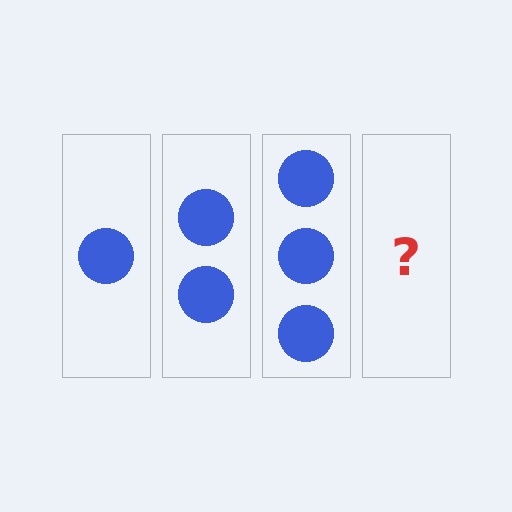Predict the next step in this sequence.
The next step is 4 circles.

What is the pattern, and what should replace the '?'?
The pattern is that each step adds one more circle. The '?' should be 4 circles.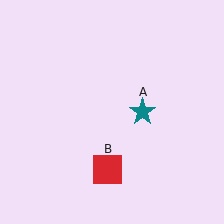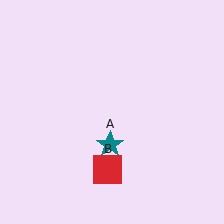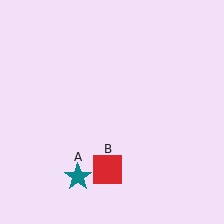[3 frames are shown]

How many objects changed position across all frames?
1 object changed position: teal star (object A).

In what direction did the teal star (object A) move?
The teal star (object A) moved down and to the left.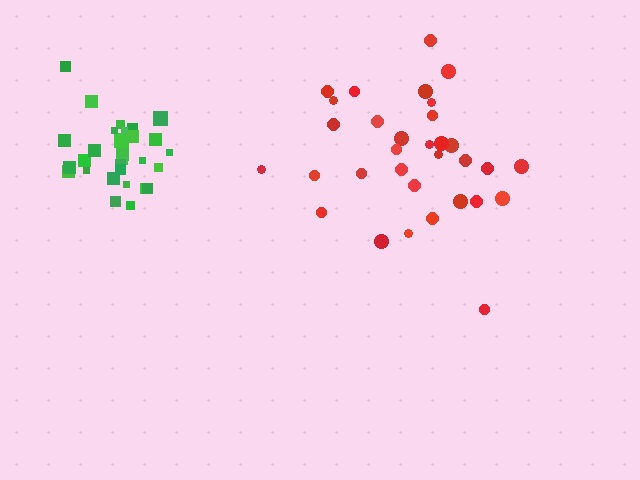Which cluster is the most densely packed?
Green.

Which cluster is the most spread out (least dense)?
Red.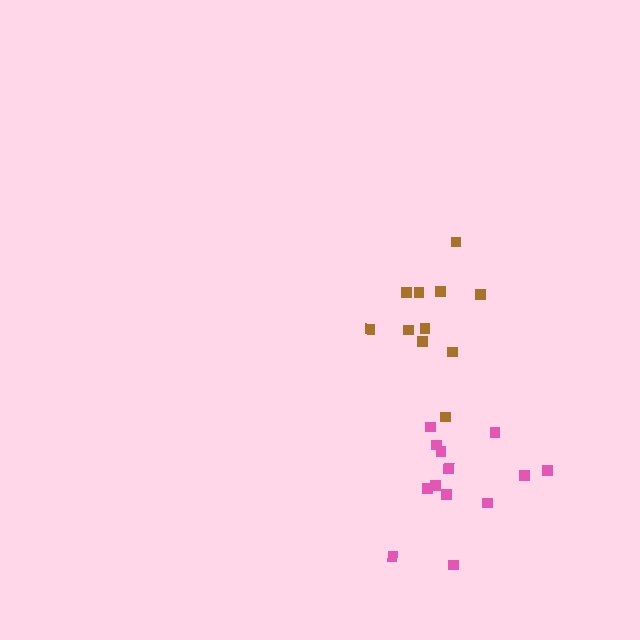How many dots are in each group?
Group 1: 11 dots, Group 2: 13 dots (24 total).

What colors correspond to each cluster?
The clusters are colored: brown, pink.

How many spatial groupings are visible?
There are 2 spatial groupings.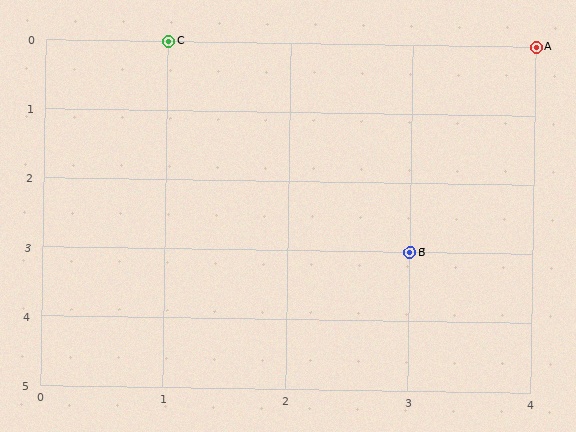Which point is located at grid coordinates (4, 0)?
Point A is at (4, 0).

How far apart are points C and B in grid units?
Points C and B are 2 columns and 3 rows apart (about 3.6 grid units diagonally).